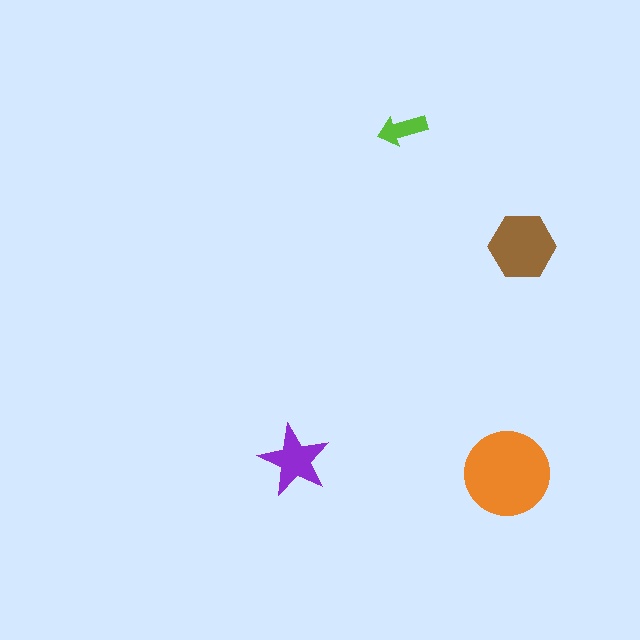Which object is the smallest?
The lime arrow.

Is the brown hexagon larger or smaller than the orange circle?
Smaller.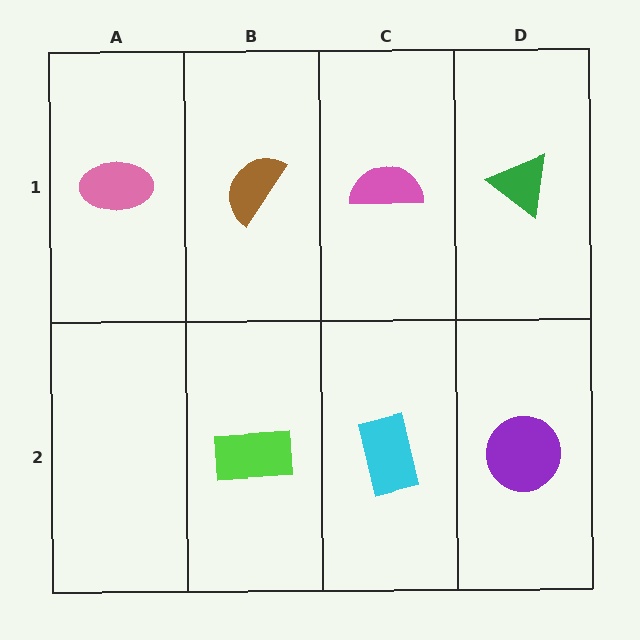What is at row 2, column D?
A purple circle.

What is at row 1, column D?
A green triangle.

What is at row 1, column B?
A brown semicircle.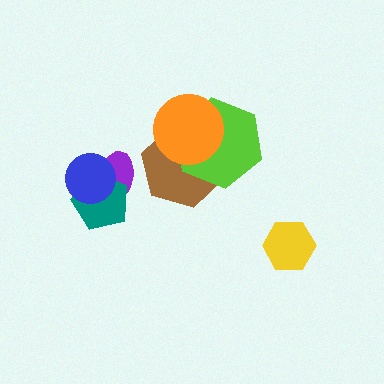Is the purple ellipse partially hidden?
Yes, it is partially covered by another shape.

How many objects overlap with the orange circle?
2 objects overlap with the orange circle.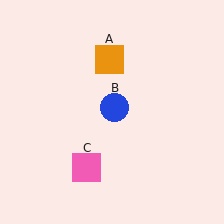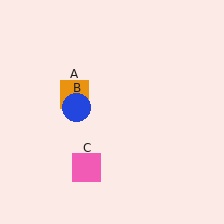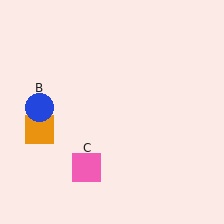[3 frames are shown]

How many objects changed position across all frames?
2 objects changed position: orange square (object A), blue circle (object B).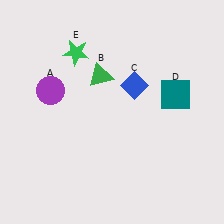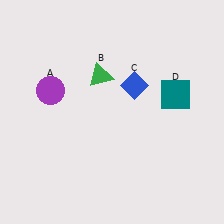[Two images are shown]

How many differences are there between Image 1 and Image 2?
There is 1 difference between the two images.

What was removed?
The green star (E) was removed in Image 2.